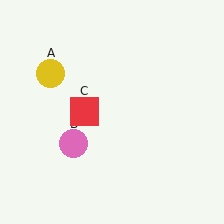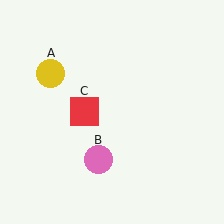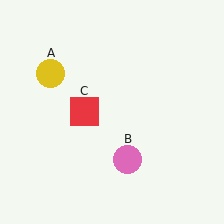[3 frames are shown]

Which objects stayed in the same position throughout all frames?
Yellow circle (object A) and red square (object C) remained stationary.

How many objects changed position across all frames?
1 object changed position: pink circle (object B).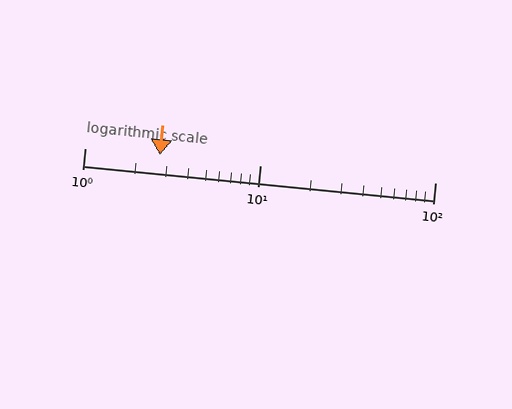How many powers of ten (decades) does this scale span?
The scale spans 2 decades, from 1 to 100.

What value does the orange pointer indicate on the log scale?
The pointer indicates approximately 2.7.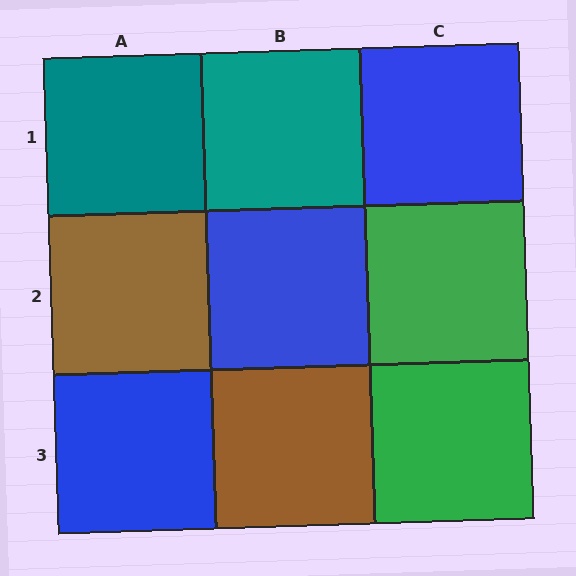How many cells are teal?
2 cells are teal.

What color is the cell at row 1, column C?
Blue.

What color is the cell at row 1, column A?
Teal.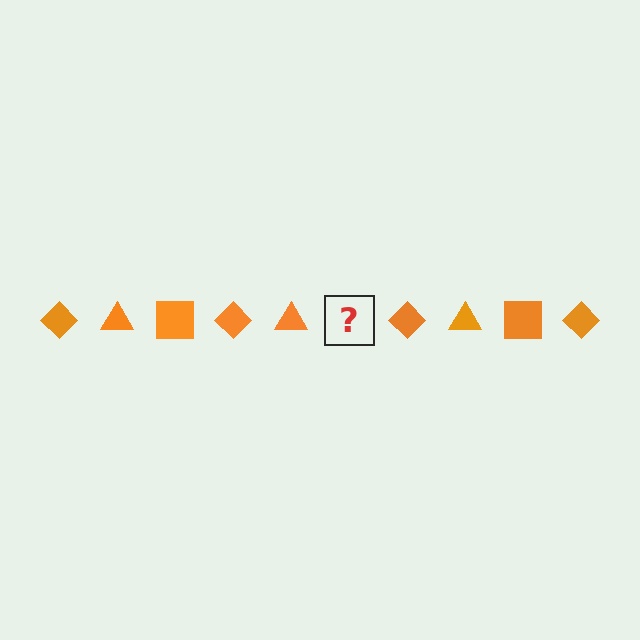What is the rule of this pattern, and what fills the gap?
The rule is that the pattern cycles through diamond, triangle, square shapes in orange. The gap should be filled with an orange square.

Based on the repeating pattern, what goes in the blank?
The blank should be an orange square.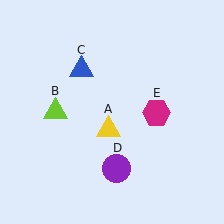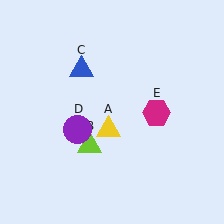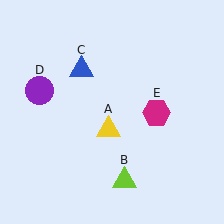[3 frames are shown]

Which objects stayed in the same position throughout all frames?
Yellow triangle (object A) and blue triangle (object C) and magenta hexagon (object E) remained stationary.